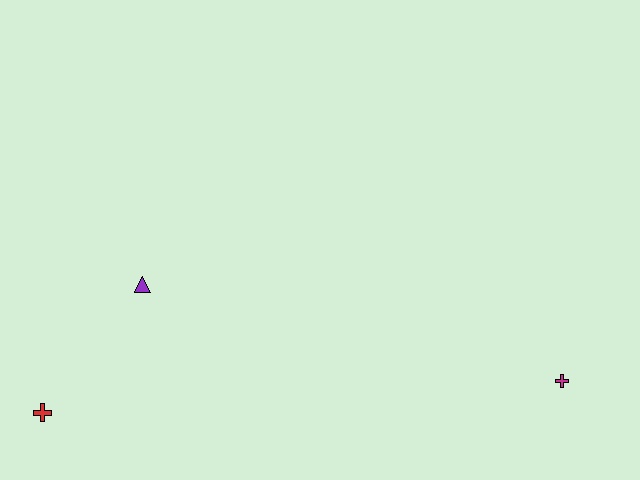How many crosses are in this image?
There are 2 crosses.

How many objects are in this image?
There are 3 objects.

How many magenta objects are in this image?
There is 1 magenta object.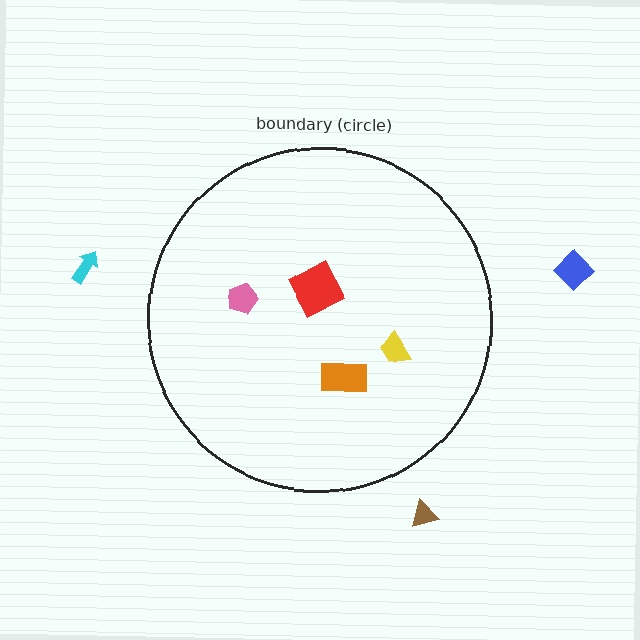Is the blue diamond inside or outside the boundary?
Outside.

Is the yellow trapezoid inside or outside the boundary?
Inside.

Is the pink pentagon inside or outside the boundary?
Inside.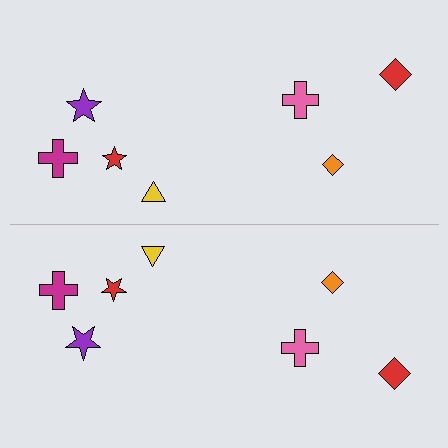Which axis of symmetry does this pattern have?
The pattern has a horizontal axis of symmetry running through the center of the image.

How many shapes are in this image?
There are 14 shapes in this image.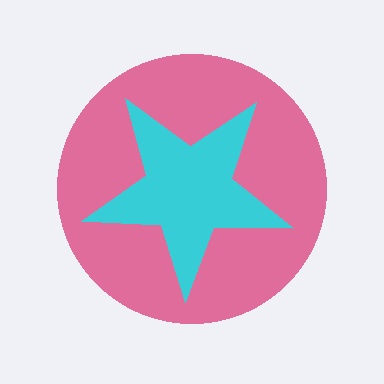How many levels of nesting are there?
2.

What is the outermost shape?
The pink circle.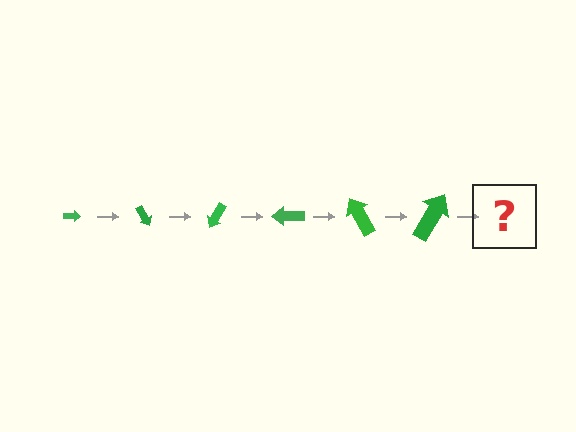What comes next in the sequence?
The next element should be an arrow, larger than the previous one and rotated 360 degrees from the start.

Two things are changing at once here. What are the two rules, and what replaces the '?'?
The two rules are that the arrow grows larger each step and it rotates 60 degrees each step. The '?' should be an arrow, larger than the previous one and rotated 360 degrees from the start.